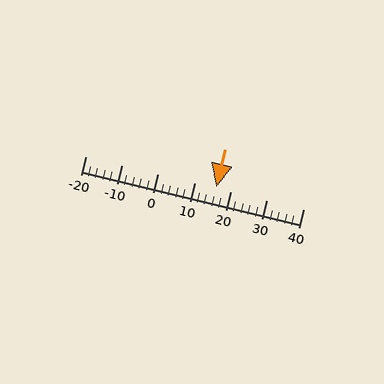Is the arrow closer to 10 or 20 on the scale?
The arrow is closer to 20.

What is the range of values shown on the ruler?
The ruler shows values from -20 to 40.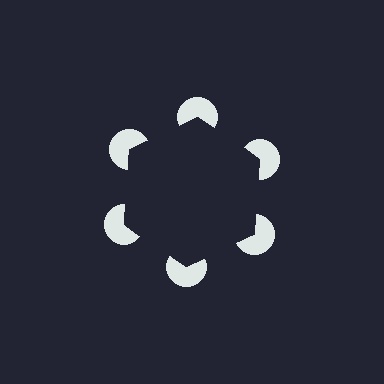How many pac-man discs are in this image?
There are 6 — one at each vertex of the illusory hexagon.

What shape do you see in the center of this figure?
An illusory hexagon — its edges are inferred from the aligned wedge cuts in the pac-man discs, not physically drawn.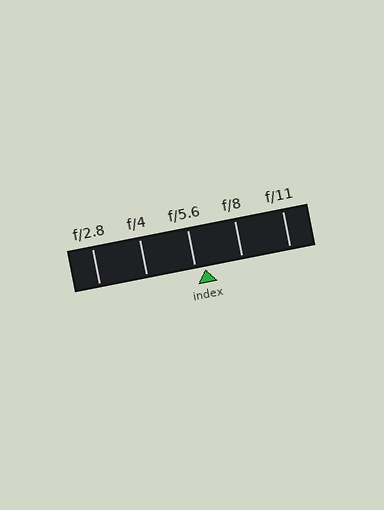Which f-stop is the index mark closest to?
The index mark is closest to f/5.6.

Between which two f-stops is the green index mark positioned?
The index mark is between f/5.6 and f/8.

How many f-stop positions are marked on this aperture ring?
There are 5 f-stop positions marked.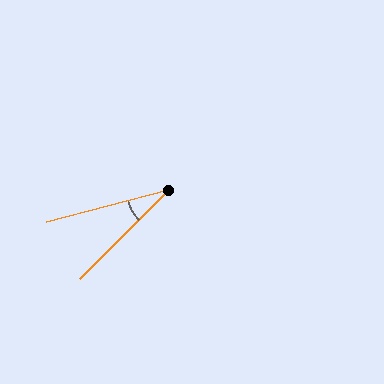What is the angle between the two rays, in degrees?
Approximately 30 degrees.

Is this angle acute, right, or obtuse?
It is acute.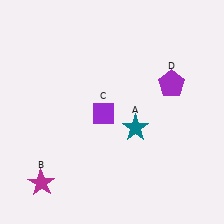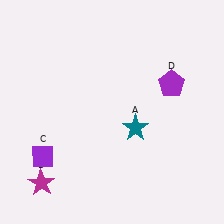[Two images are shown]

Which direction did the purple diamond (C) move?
The purple diamond (C) moved left.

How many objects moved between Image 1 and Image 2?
1 object moved between the two images.